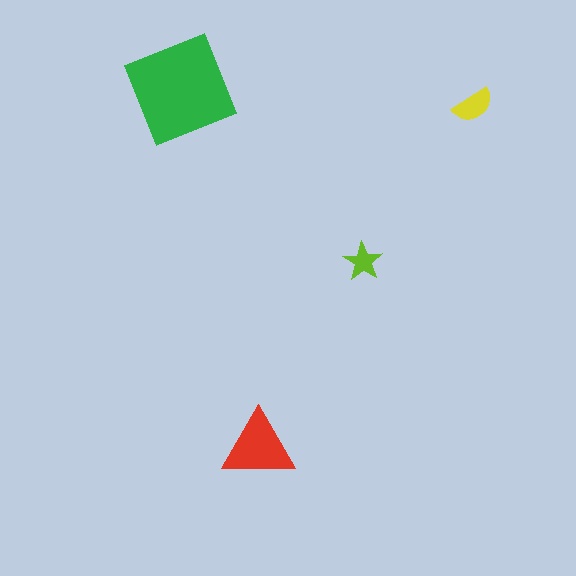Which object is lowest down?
The red triangle is bottommost.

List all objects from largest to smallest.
The green diamond, the red triangle, the yellow semicircle, the lime star.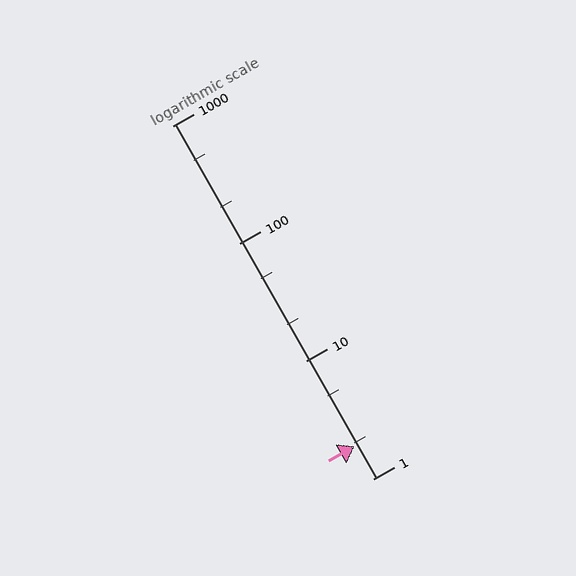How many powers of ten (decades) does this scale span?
The scale spans 3 decades, from 1 to 1000.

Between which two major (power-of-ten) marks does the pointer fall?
The pointer is between 1 and 10.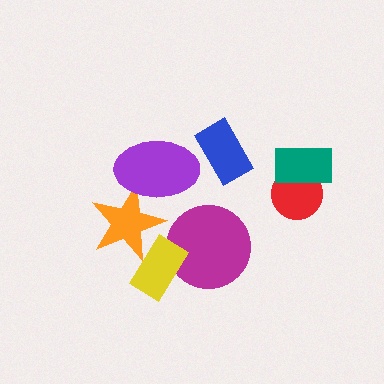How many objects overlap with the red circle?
1 object overlaps with the red circle.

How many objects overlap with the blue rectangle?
0 objects overlap with the blue rectangle.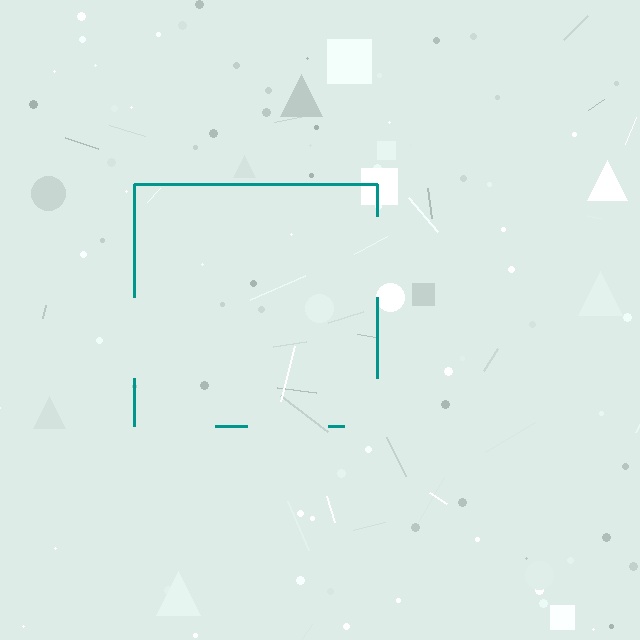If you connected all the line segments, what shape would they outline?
They would outline a square.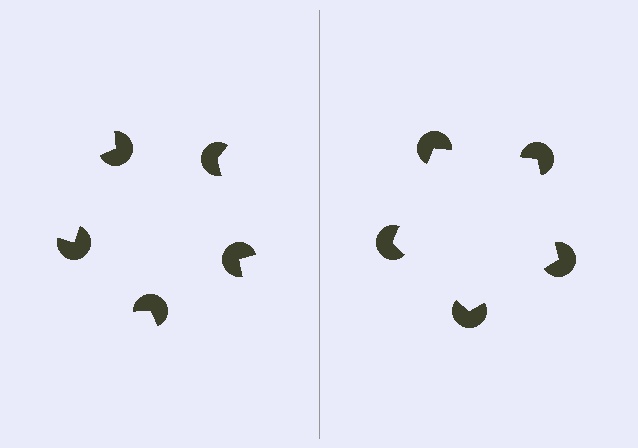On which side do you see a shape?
An illusory pentagon appears on the right side. On the left side the wedge cuts are rotated, so no coherent shape forms.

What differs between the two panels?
The pac-man discs are positioned identically on both sides; only the wedge orientations differ. On the right they align to a pentagon; on the left they are misaligned.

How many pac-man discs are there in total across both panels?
10 — 5 on each side.